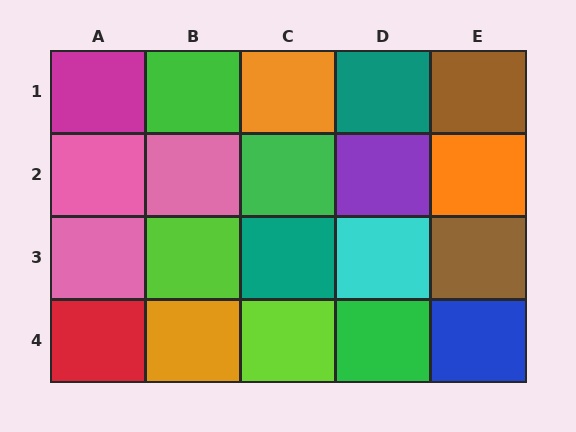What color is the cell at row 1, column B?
Green.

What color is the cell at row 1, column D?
Teal.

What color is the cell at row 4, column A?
Red.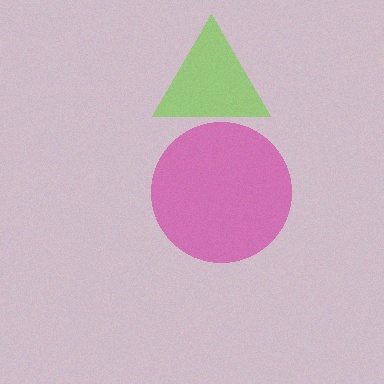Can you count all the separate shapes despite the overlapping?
Yes, there are 2 separate shapes.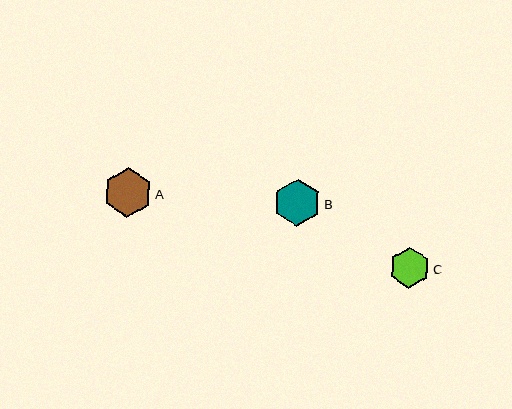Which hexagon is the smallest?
Hexagon C is the smallest with a size of approximately 41 pixels.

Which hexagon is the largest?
Hexagon A is the largest with a size of approximately 49 pixels.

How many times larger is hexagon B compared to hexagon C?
Hexagon B is approximately 1.2 times the size of hexagon C.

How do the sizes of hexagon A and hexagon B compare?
Hexagon A and hexagon B are approximately the same size.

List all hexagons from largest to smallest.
From largest to smallest: A, B, C.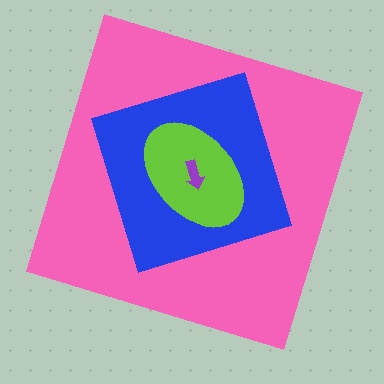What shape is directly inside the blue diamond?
The lime ellipse.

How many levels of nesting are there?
4.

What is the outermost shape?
The pink square.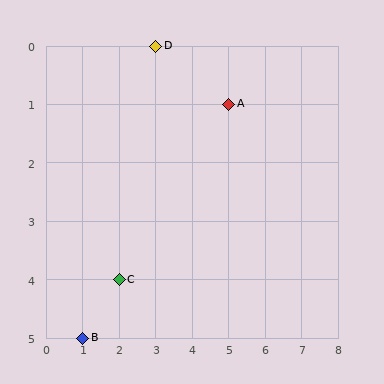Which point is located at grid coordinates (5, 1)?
Point A is at (5, 1).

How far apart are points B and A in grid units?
Points B and A are 4 columns and 4 rows apart (about 5.7 grid units diagonally).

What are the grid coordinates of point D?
Point D is at grid coordinates (3, 0).